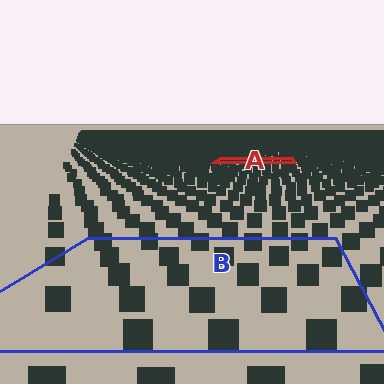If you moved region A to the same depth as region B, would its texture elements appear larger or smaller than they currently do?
They would appear larger. At a closer depth, the same texture elements are projected at a bigger on-screen size.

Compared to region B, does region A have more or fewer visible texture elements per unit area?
Region A has more texture elements per unit area — they are packed more densely because it is farther away.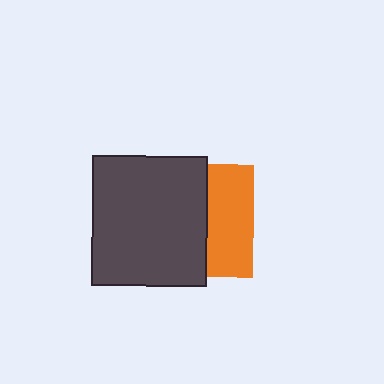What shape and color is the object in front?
The object in front is a dark gray rectangle.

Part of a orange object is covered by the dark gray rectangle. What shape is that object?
It is a square.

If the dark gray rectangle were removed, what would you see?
You would see the complete orange square.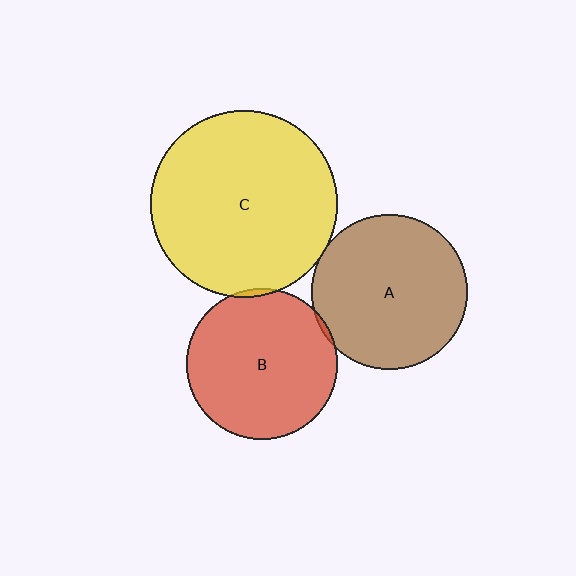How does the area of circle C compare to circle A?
Approximately 1.4 times.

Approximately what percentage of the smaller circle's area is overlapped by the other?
Approximately 5%.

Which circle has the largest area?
Circle C (yellow).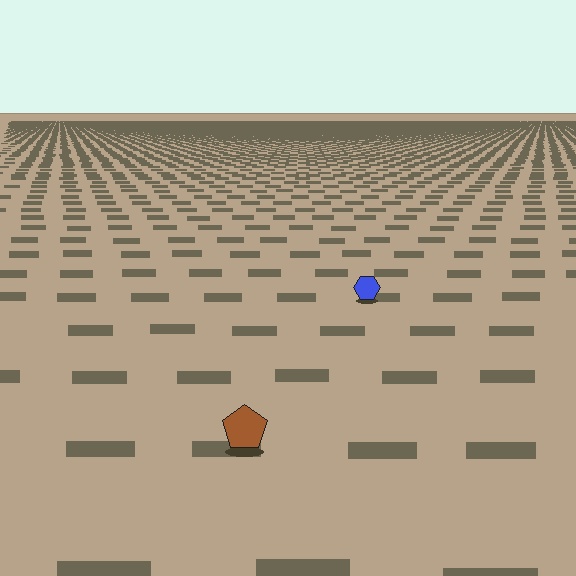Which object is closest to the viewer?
The brown pentagon is closest. The texture marks near it are larger and more spread out.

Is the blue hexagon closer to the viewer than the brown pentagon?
No. The brown pentagon is closer — you can tell from the texture gradient: the ground texture is coarser near it.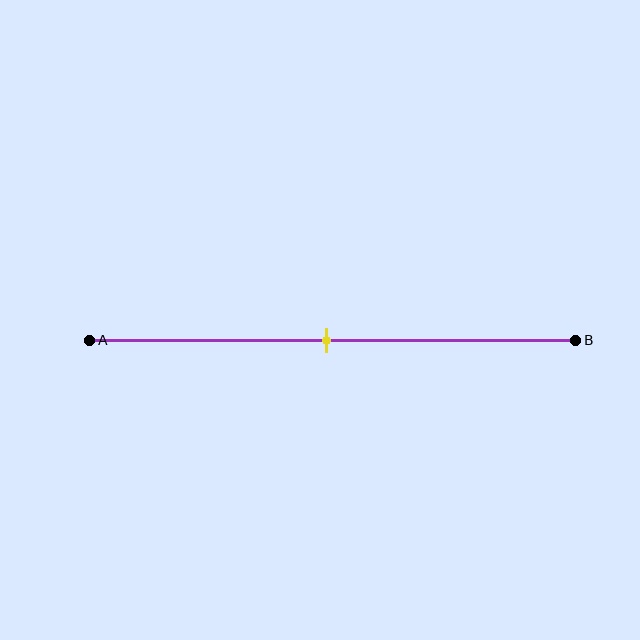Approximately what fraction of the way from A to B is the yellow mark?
The yellow mark is approximately 50% of the way from A to B.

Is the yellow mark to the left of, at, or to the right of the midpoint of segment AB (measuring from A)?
The yellow mark is approximately at the midpoint of segment AB.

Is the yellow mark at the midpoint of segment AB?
Yes, the mark is approximately at the midpoint.